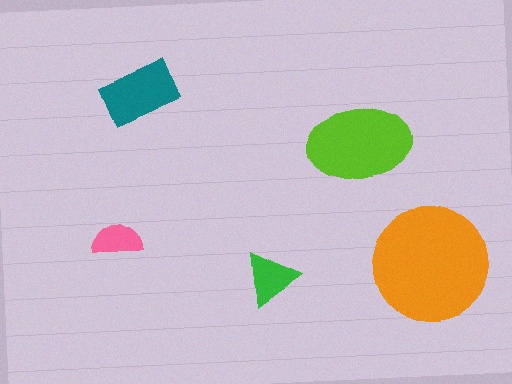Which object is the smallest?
The pink semicircle.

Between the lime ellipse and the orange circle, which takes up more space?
The orange circle.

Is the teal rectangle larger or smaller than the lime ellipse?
Smaller.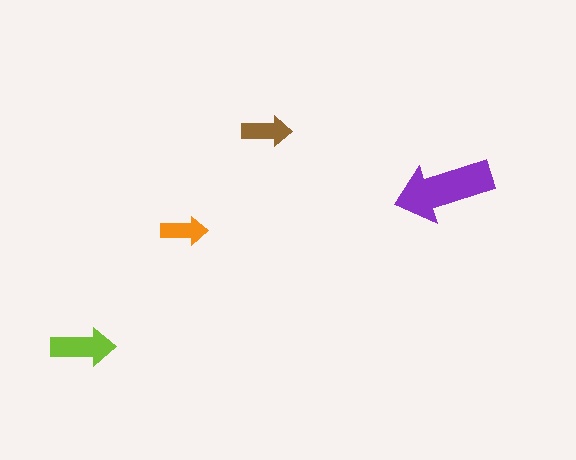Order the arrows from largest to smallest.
the purple one, the lime one, the brown one, the orange one.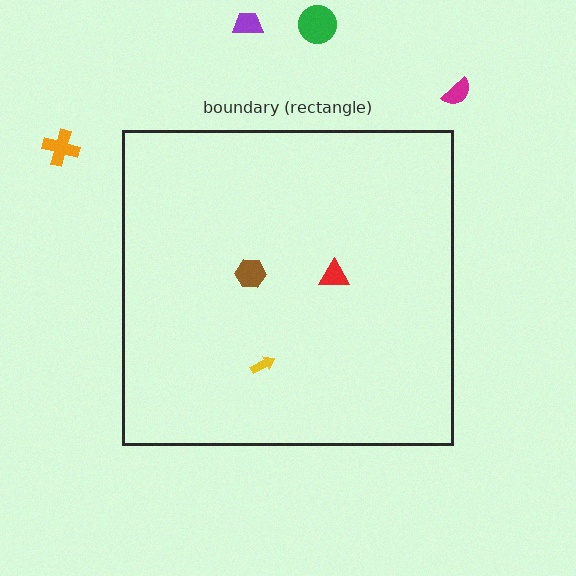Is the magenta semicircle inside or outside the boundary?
Outside.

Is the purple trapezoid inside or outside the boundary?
Outside.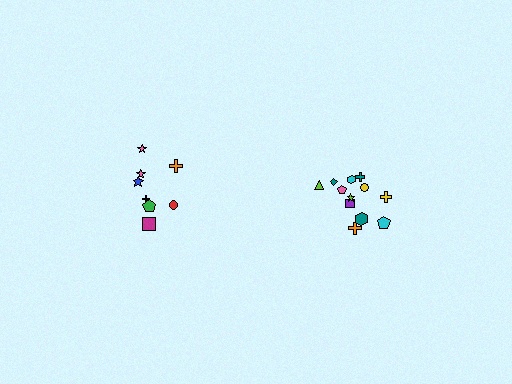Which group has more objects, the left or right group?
The right group.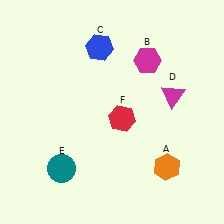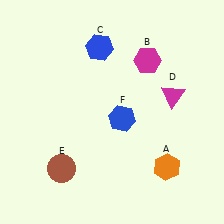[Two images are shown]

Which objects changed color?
E changed from teal to brown. F changed from red to blue.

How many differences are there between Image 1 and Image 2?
There are 2 differences between the two images.